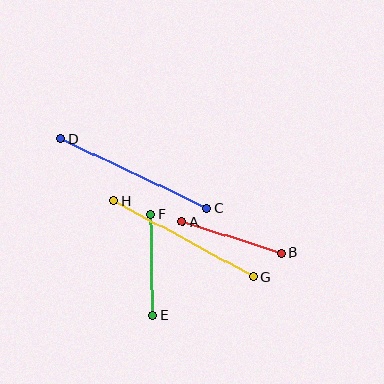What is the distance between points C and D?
The distance is approximately 162 pixels.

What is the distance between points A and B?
The distance is approximately 103 pixels.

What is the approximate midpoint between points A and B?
The midpoint is at approximately (232, 237) pixels.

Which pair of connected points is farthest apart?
Points C and D are farthest apart.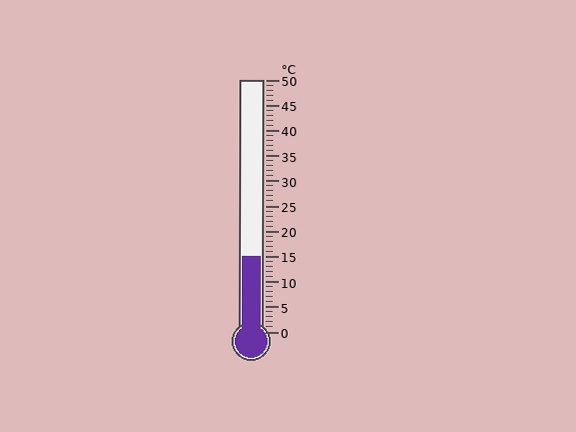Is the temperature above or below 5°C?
The temperature is above 5°C.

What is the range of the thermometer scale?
The thermometer scale ranges from 0°C to 50°C.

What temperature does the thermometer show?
The thermometer shows approximately 15°C.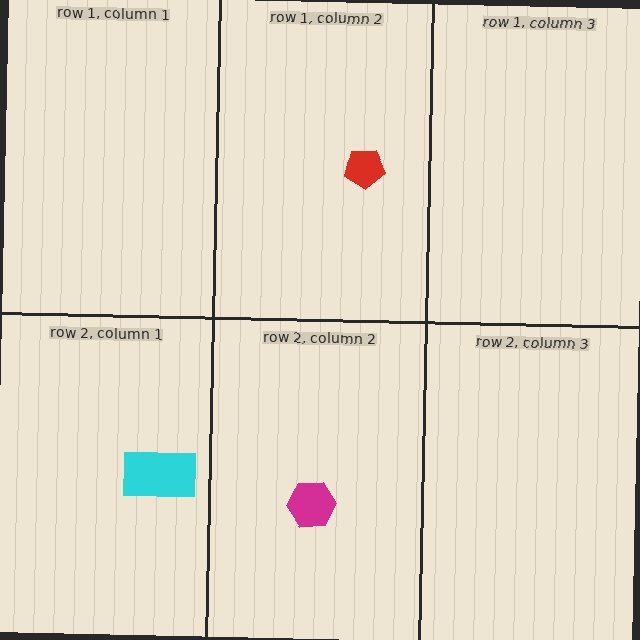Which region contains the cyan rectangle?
The row 2, column 1 region.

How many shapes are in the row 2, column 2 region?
1.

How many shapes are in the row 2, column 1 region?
1.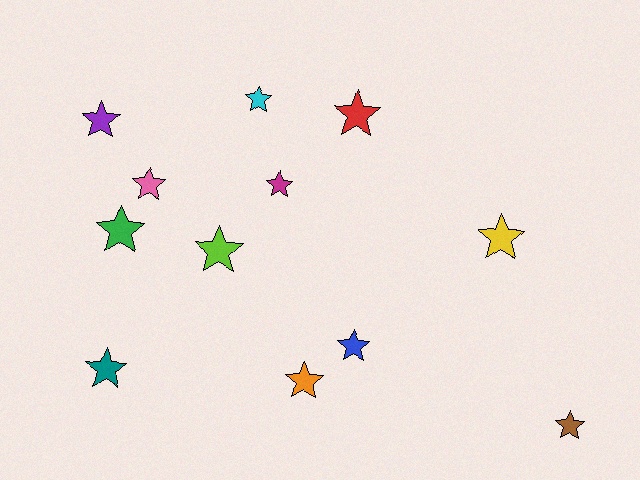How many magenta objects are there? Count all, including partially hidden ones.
There is 1 magenta object.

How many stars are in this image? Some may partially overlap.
There are 12 stars.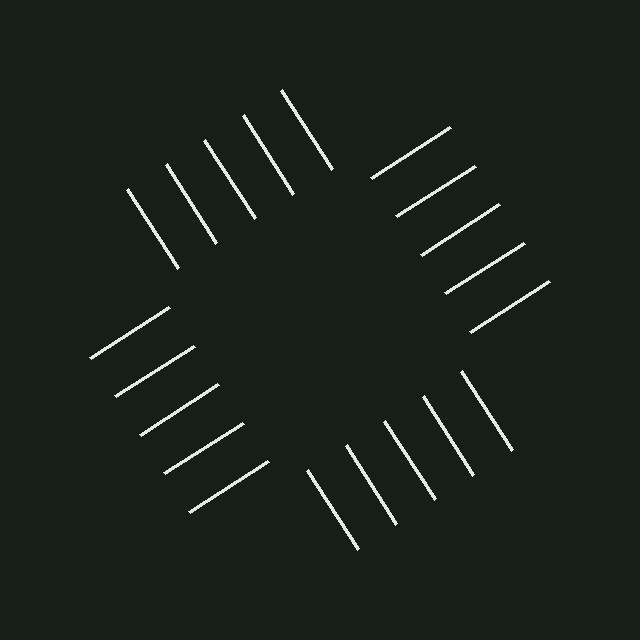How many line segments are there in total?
20 — 5 along each of the 4 edges.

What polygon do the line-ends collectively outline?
An illusory square — the line segments terminate on its edges but no continuous stroke is drawn.